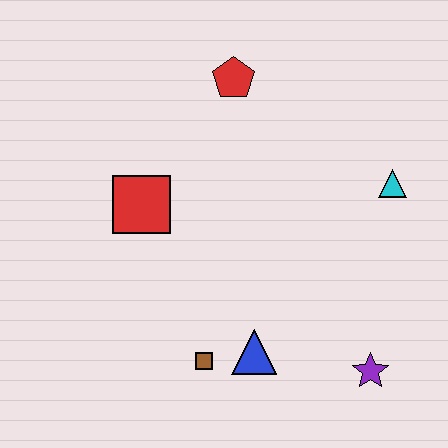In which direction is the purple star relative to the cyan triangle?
The purple star is below the cyan triangle.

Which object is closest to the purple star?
The blue triangle is closest to the purple star.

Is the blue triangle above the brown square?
Yes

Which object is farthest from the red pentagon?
The purple star is farthest from the red pentagon.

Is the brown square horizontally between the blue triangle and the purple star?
No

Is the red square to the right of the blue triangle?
No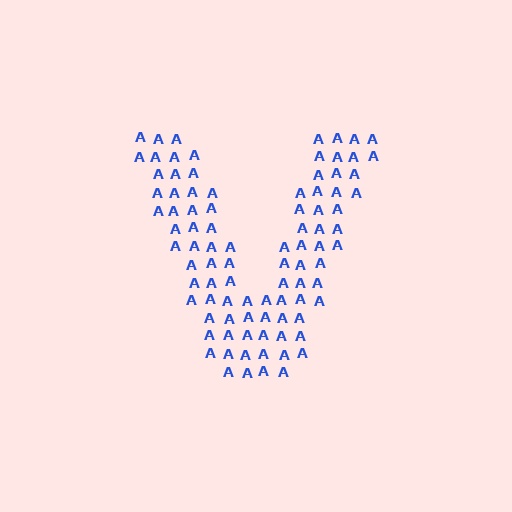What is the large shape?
The large shape is the letter V.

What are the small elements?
The small elements are letter A's.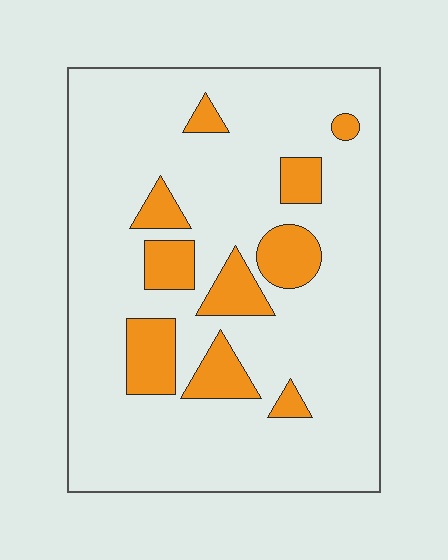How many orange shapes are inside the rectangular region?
10.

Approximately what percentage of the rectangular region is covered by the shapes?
Approximately 15%.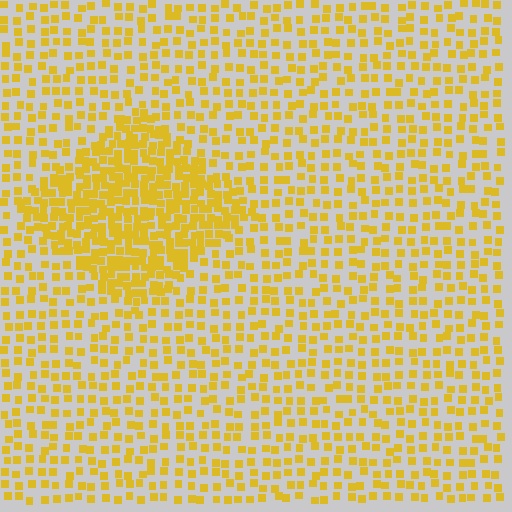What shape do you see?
I see a diamond.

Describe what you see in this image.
The image contains small yellow elements arranged at two different densities. A diamond-shaped region is visible where the elements are more densely packed than the surrounding area.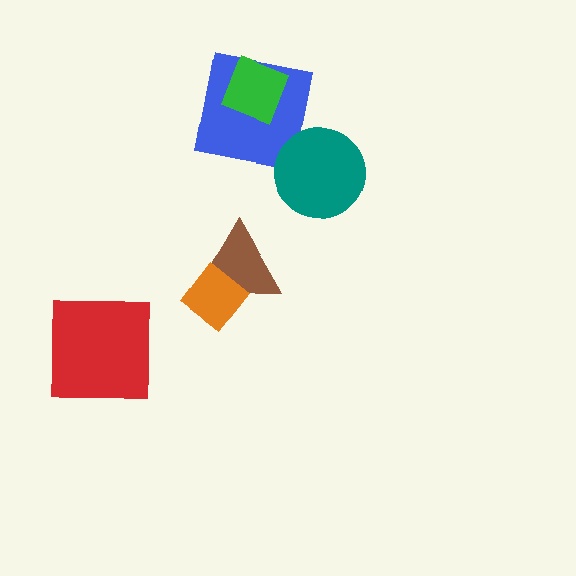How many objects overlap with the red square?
0 objects overlap with the red square.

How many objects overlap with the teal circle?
0 objects overlap with the teal circle.